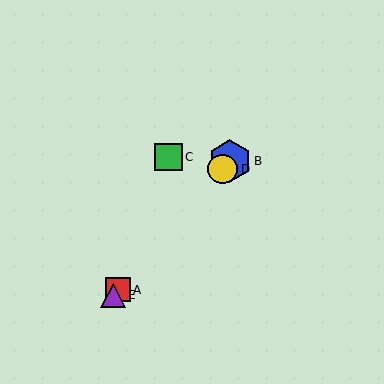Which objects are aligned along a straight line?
Objects A, B, D, E are aligned along a straight line.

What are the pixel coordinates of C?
Object C is at (169, 157).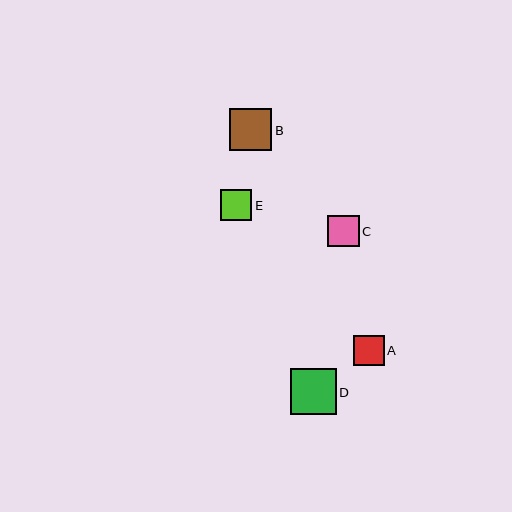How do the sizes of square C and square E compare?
Square C and square E are approximately the same size.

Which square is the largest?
Square D is the largest with a size of approximately 45 pixels.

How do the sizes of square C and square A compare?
Square C and square A are approximately the same size.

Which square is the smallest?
Square A is the smallest with a size of approximately 30 pixels.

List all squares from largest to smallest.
From largest to smallest: D, B, C, E, A.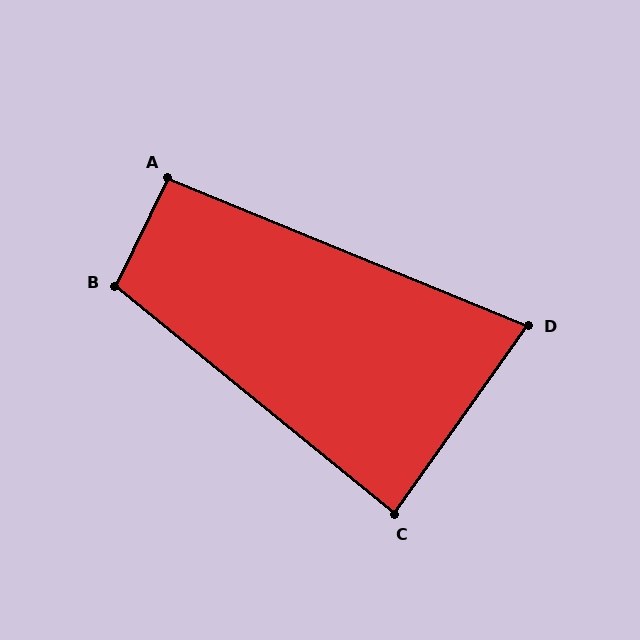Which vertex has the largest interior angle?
B, at approximately 103 degrees.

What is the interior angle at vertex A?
Approximately 94 degrees (approximately right).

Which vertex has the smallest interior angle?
D, at approximately 77 degrees.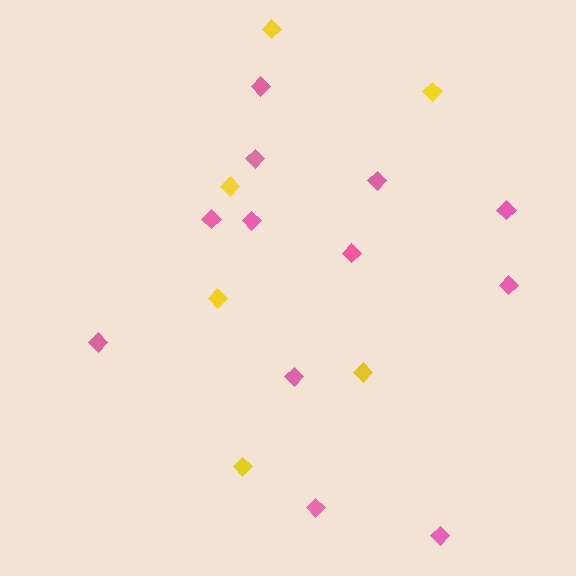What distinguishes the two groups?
There are 2 groups: one group of pink diamonds (12) and one group of yellow diamonds (6).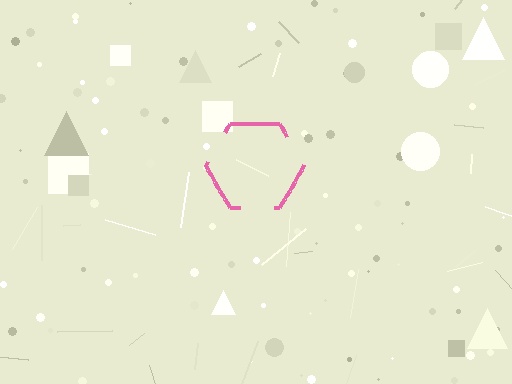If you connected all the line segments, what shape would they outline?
They would outline a hexagon.